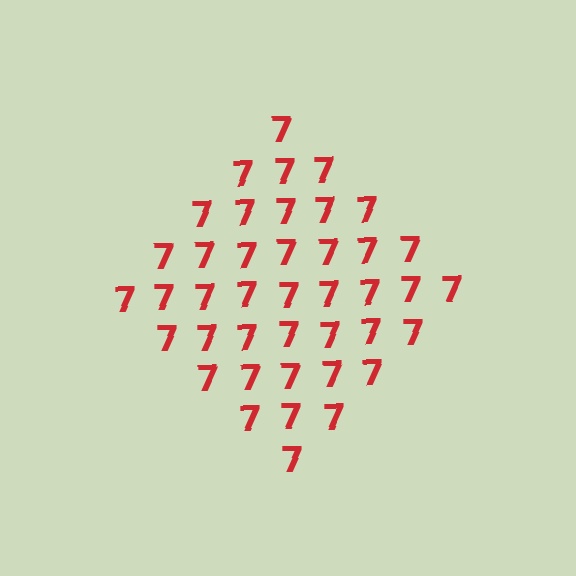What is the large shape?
The large shape is a diamond.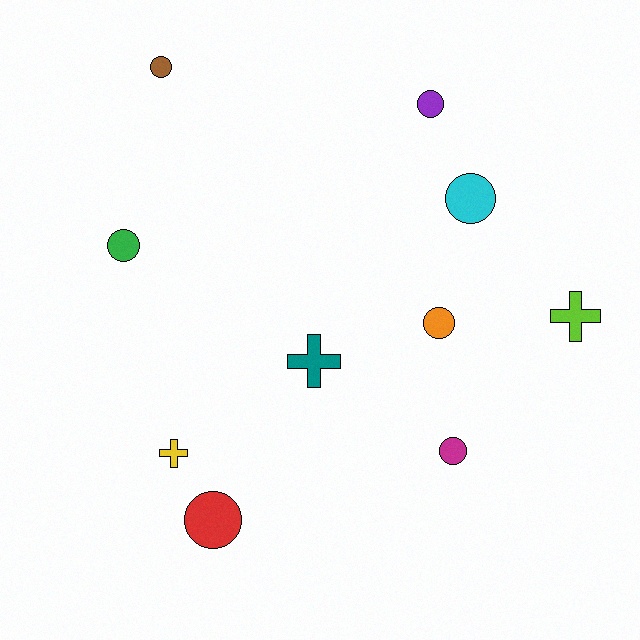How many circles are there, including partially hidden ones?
There are 7 circles.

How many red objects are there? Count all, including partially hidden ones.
There is 1 red object.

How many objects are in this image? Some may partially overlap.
There are 10 objects.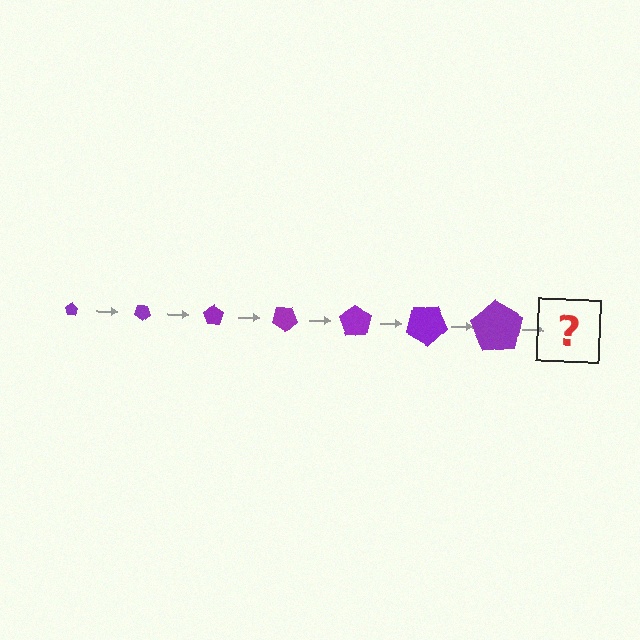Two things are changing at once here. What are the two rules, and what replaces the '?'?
The two rules are that the pentagon grows larger each step and it rotates 35 degrees each step. The '?' should be a pentagon, larger than the previous one and rotated 245 degrees from the start.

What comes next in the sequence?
The next element should be a pentagon, larger than the previous one and rotated 245 degrees from the start.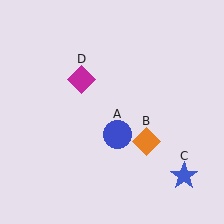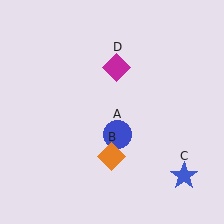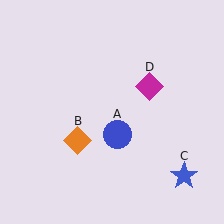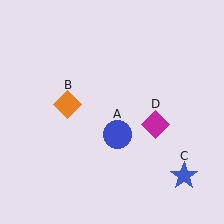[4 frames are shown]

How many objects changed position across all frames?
2 objects changed position: orange diamond (object B), magenta diamond (object D).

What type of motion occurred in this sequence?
The orange diamond (object B), magenta diamond (object D) rotated clockwise around the center of the scene.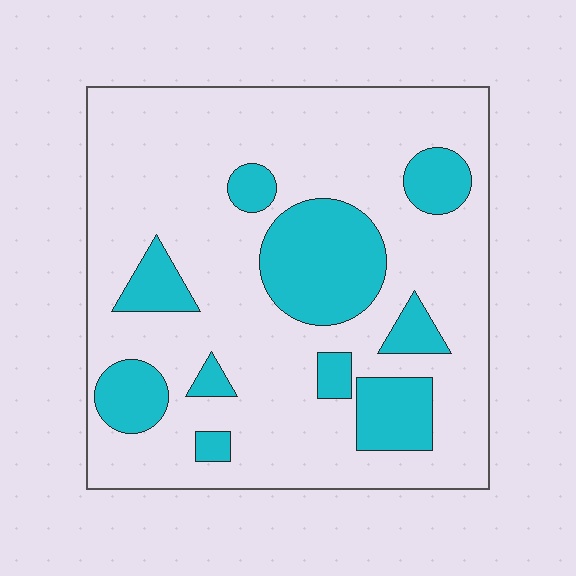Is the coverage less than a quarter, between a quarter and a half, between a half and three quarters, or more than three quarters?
Less than a quarter.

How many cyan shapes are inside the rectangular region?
10.